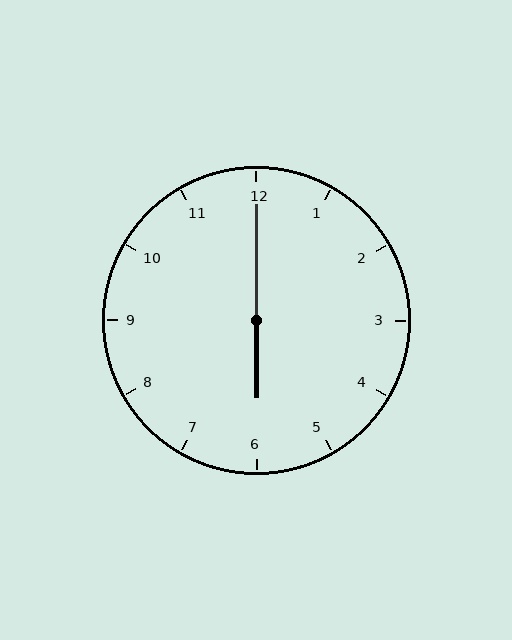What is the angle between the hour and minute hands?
Approximately 180 degrees.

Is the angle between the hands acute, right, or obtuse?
It is obtuse.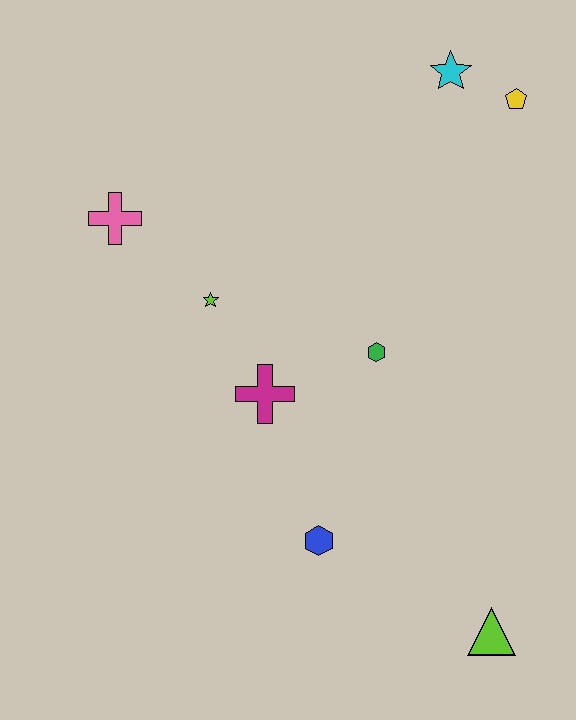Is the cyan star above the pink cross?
Yes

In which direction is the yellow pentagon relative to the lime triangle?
The yellow pentagon is above the lime triangle.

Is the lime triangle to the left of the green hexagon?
No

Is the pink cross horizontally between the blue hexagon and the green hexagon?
No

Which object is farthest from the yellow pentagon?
The lime triangle is farthest from the yellow pentagon.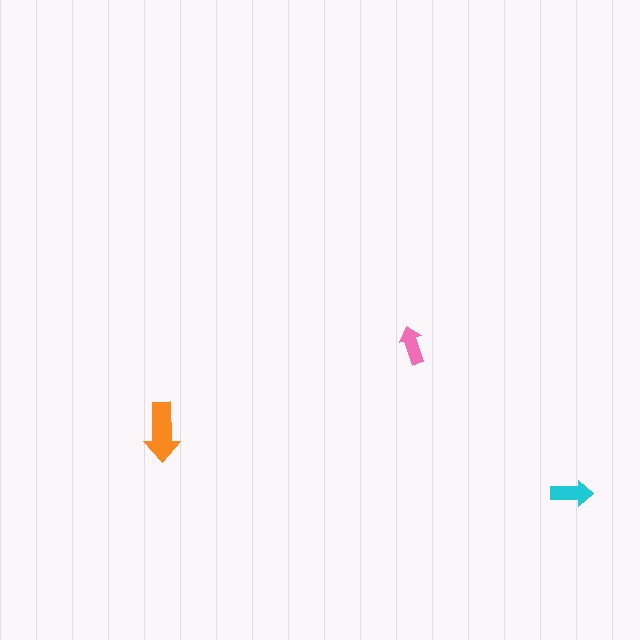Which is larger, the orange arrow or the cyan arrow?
The orange one.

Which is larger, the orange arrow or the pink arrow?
The orange one.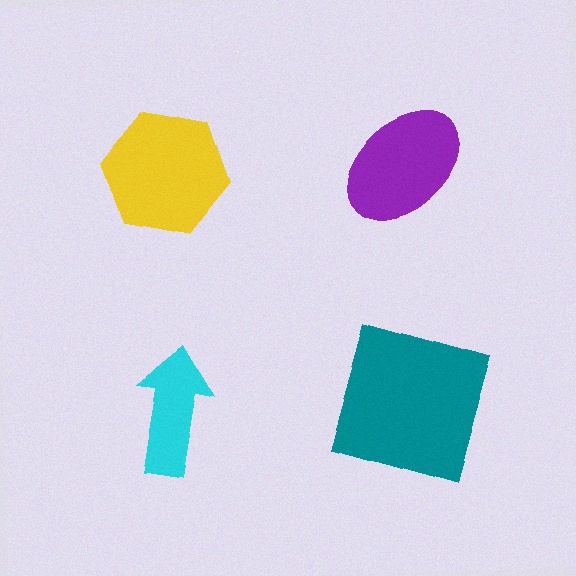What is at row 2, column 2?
A teal square.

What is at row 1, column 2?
A purple ellipse.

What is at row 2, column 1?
A cyan arrow.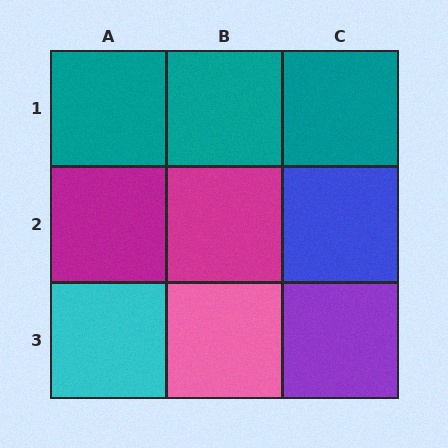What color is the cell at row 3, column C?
Purple.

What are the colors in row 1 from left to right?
Teal, teal, teal.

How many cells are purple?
1 cell is purple.